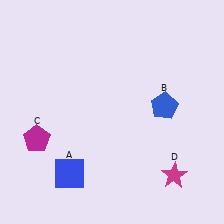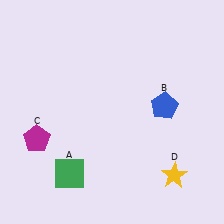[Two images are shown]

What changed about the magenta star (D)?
In Image 1, D is magenta. In Image 2, it changed to yellow.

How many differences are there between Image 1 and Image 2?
There are 2 differences between the two images.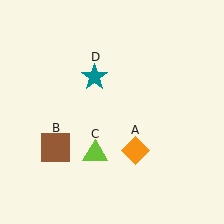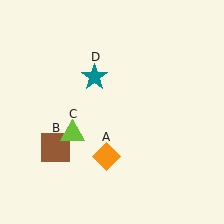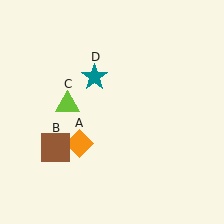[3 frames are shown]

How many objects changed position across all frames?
2 objects changed position: orange diamond (object A), lime triangle (object C).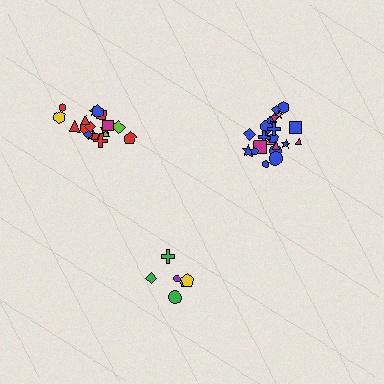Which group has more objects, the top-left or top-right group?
The top-right group.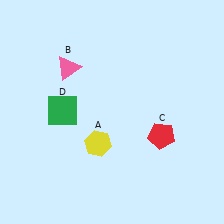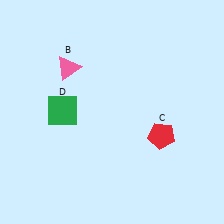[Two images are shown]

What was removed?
The yellow hexagon (A) was removed in Image 2.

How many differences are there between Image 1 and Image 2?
There is 1 difference between the two images.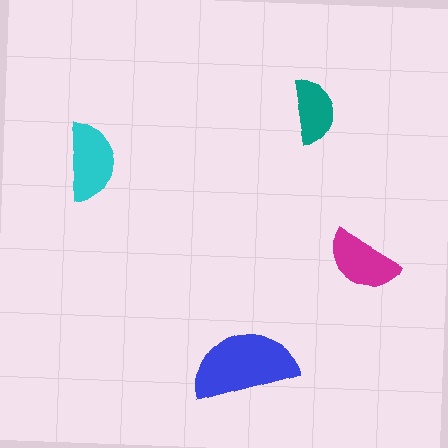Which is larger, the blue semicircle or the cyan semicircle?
The blue one.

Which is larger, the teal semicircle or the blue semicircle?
The blue one.